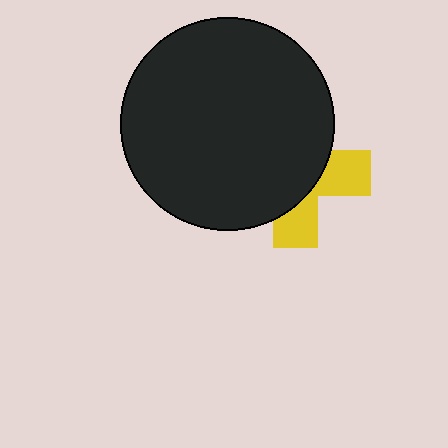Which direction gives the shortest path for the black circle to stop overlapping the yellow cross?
Moving left gives the shortest separation.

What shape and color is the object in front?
The object in front is a black circle.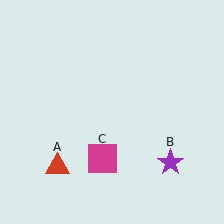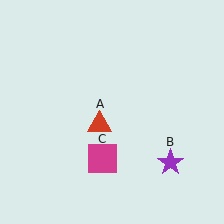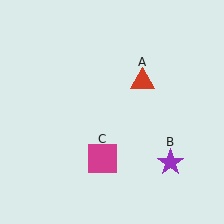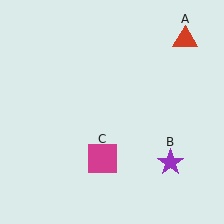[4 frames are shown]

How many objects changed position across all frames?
1 object changed position: red triangle (object A).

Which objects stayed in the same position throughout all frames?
Purple star (object B) and magenta square (object C) remained stationary.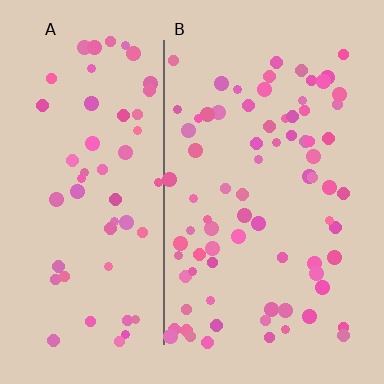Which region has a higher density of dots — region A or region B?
B (the right).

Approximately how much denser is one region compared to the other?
Approximately 1.4× — region B over region A.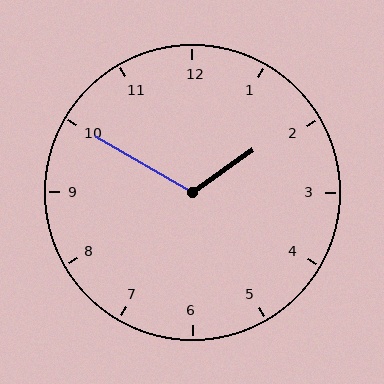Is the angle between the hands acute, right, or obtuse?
It is obtuse.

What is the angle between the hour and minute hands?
Approximately 115 degrees.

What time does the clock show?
1:50.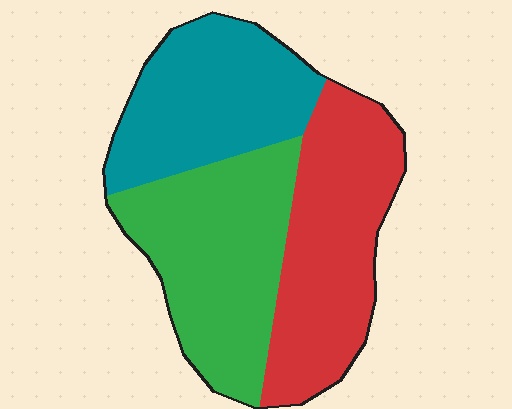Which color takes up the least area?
Teal, at roughly 30%.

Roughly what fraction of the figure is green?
Green covers around 35% of the figure.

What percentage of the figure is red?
Red covers around 35% of the figure.